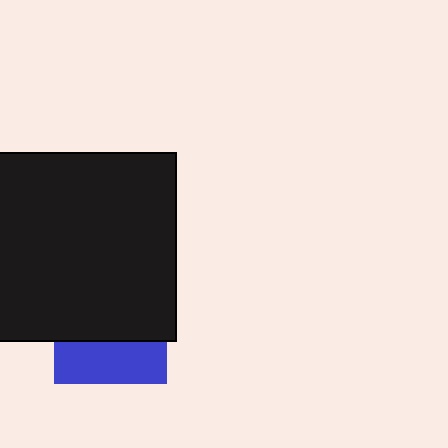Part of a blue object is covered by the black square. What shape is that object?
It is a square.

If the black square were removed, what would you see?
You would see the complete blue square.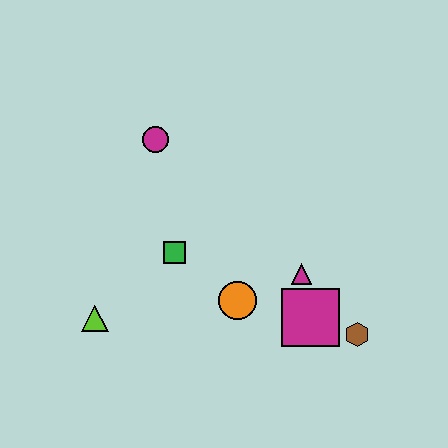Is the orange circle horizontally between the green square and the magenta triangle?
Yes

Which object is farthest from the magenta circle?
The brown hexagon is farthest from the magenta circle.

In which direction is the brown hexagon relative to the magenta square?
The brown hexagon is to the right of the magenta square.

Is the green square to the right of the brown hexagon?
No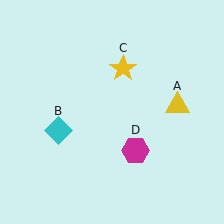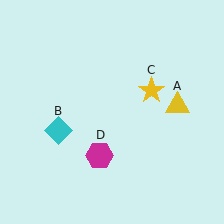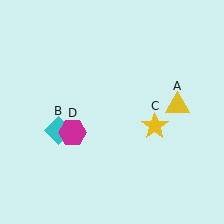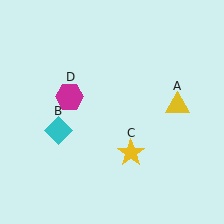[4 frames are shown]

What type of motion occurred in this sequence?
The yellow star (object C), magenta hexagon (object D) rotated clockwise around the center of the scene.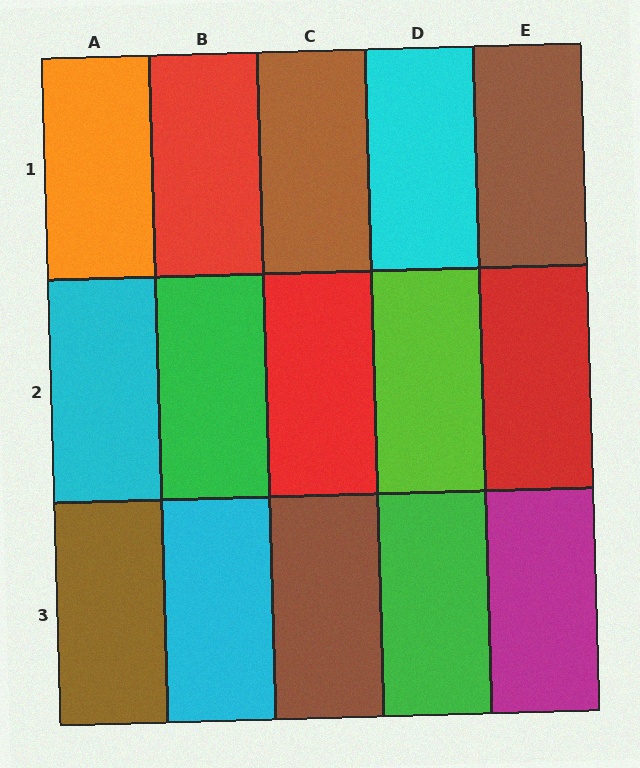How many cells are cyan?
3 cells are cyan.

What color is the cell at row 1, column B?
Red.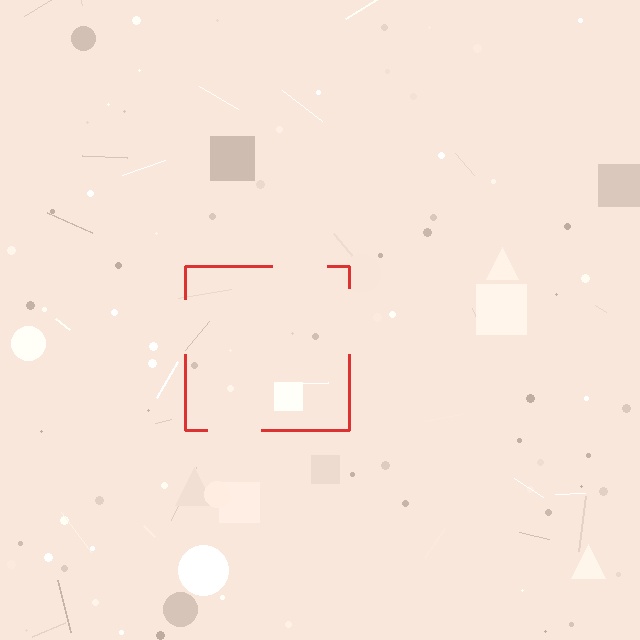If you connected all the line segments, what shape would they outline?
They would outline a square.